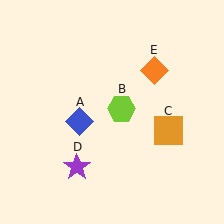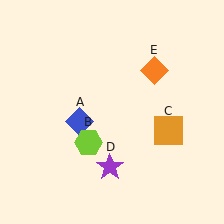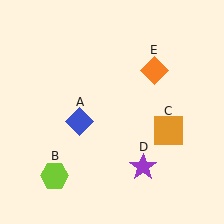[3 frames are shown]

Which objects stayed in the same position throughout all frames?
Blue diamond (object A) and orange square (object C) and orange diamond (object E) remained stationary.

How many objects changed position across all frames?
2 objects changed position: lime hexagon (object B), purple star (object D).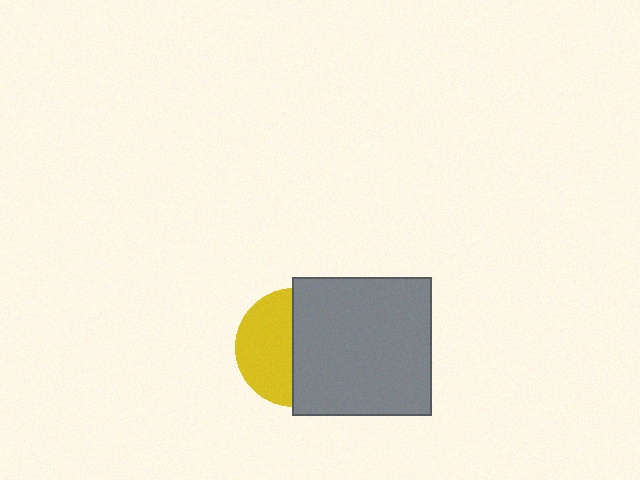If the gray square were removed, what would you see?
You would see the complete yellow circle.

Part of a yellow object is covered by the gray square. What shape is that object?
It is a circle.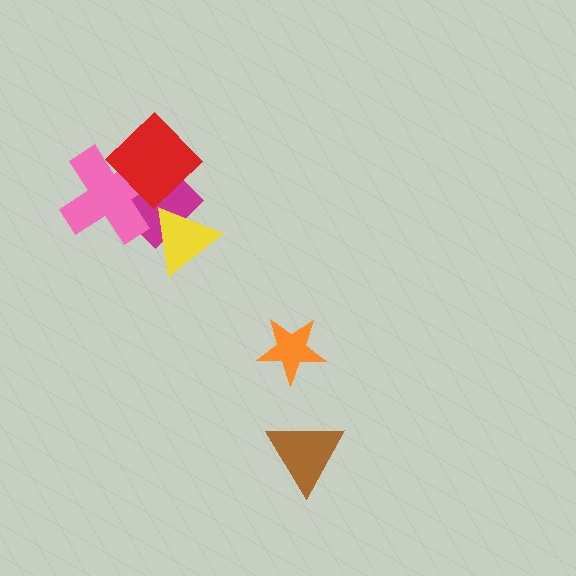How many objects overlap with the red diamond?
2 objects overlap with the red diamond.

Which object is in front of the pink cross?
The red diamond is in front of the pink cross.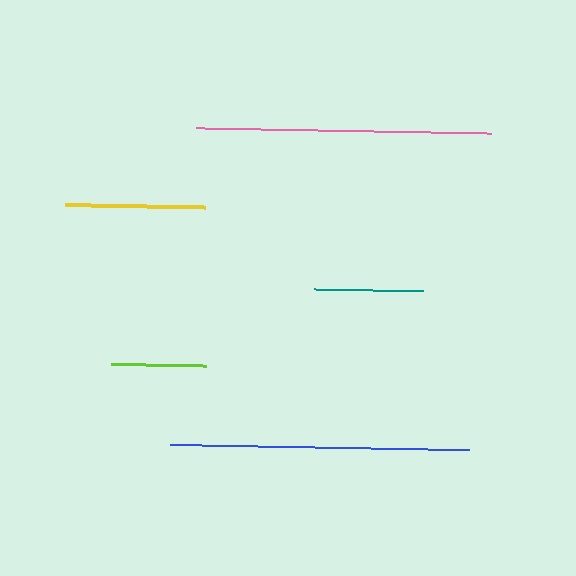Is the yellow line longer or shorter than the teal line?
The yellow line is longer than the teal line.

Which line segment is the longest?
The blue line is the longest at approximately 299 pixels.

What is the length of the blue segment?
The blue segment is approximately 299 pixels long.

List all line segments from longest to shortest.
From longest to shortest: blue, pink, yellow, teal, lime.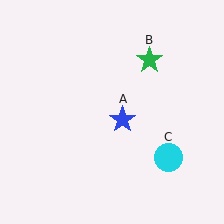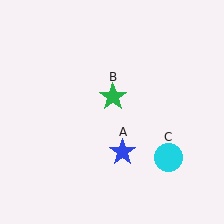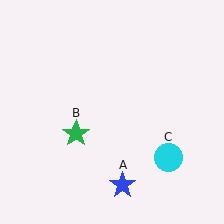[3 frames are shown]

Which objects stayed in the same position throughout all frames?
Cyan circle (object C) remained stationary.